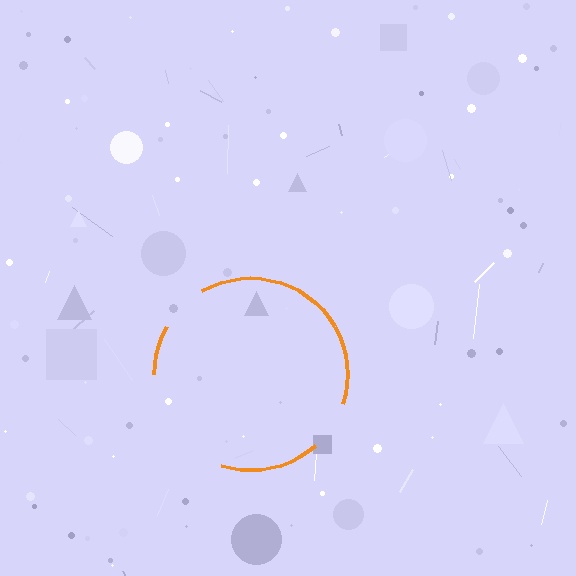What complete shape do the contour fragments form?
The contour fragments form a circle.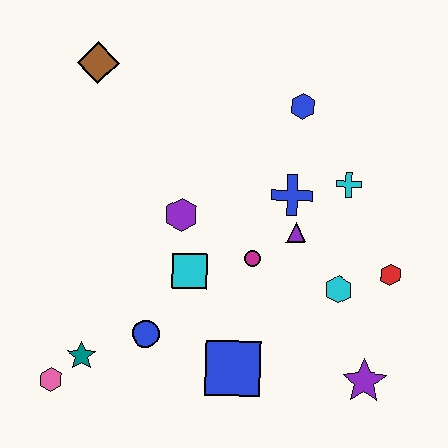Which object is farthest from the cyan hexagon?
The brown diamond is farthest from the cyan hexagon.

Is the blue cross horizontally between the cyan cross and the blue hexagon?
No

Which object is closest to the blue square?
The blue circle is closest to the blue square.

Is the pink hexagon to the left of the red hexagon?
Yes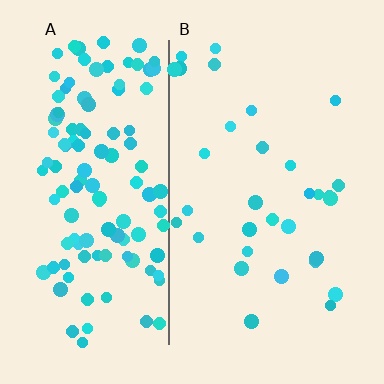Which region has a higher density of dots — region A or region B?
A (the left).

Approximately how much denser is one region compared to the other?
Approximately 3.8× — region A over region B.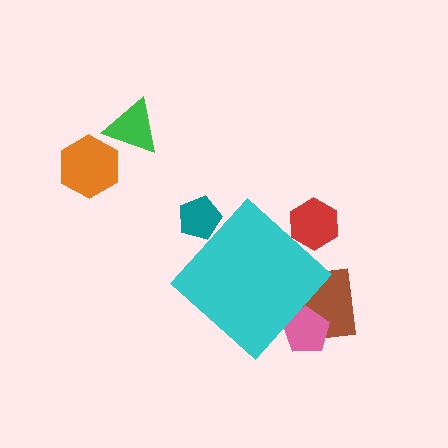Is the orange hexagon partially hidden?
No, the orange hexagon is fully visible.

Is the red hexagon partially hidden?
Yes, the red hexagon is partially hidden behind the cyan diamond.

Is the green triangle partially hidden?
No, the green triangle is fully visible.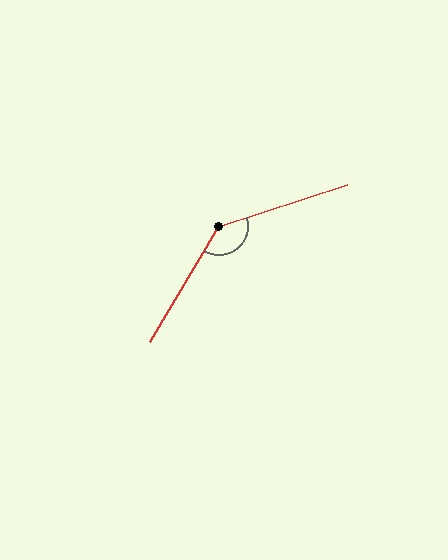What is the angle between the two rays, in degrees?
Approximately 139 degrees.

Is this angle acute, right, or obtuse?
It is obtuse.